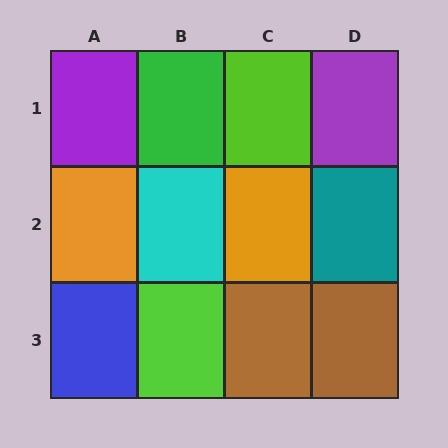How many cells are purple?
2 cells are purple.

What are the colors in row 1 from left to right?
Purple, green, lime, purple.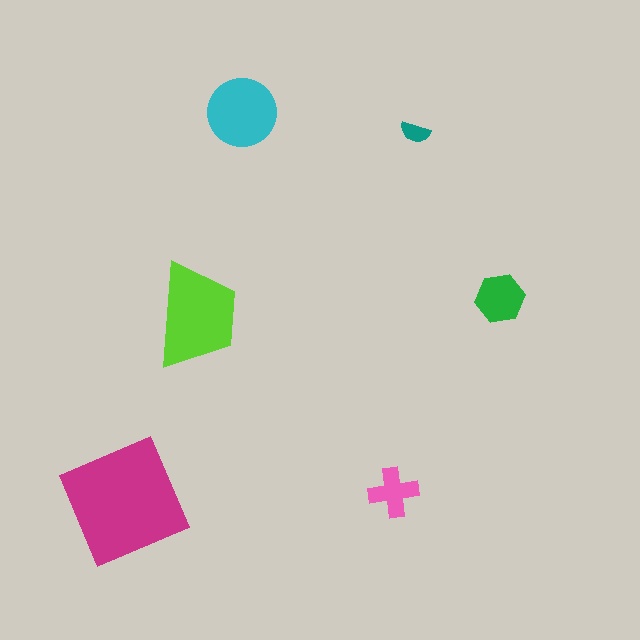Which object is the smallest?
The teal semicircle.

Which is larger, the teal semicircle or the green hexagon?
The green hexagon.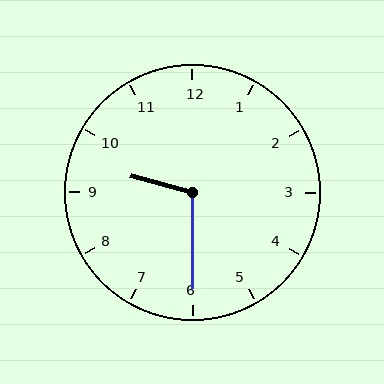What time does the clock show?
9:30.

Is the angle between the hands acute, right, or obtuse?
It is obtuse.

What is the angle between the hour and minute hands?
Approximately 105 degrees.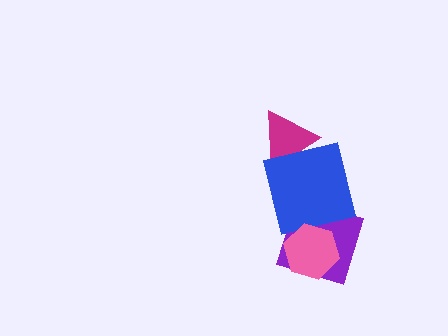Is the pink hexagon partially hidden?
No, no other shape covers it.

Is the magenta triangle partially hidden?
Yes, it is partially covered by another shape.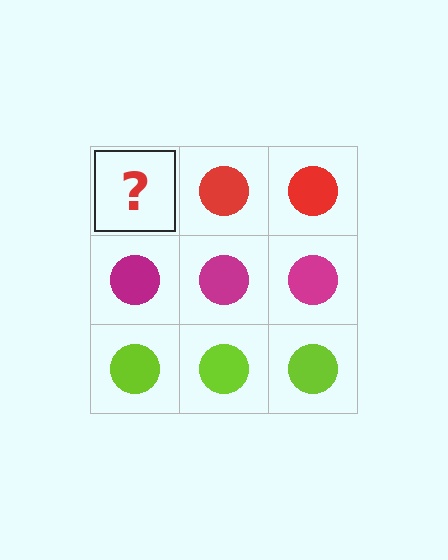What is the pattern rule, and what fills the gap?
The rule is that each row has a consistent color. The gap should be filled with a red circle.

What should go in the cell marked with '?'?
The missing cell should contain a red circle.